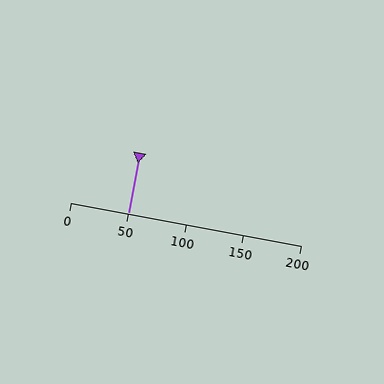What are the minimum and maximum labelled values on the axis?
The axis runs from 0 to 200.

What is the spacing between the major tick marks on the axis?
The major ticks are spaced 50 apart.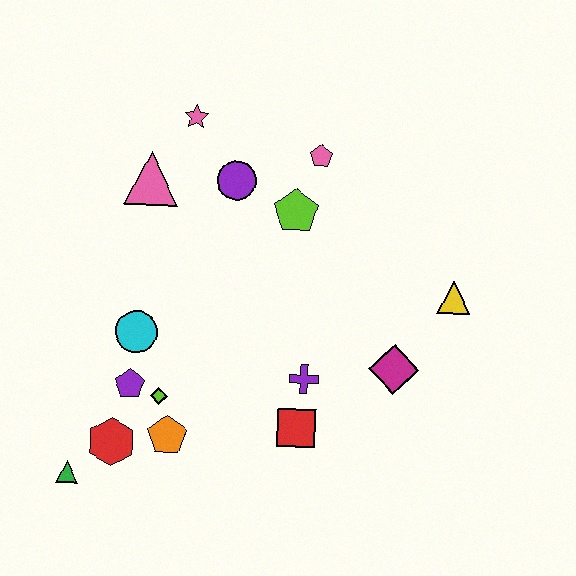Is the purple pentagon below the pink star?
Yes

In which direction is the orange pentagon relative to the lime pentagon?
The orange pentagon is below the lime pentagon.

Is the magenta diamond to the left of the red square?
No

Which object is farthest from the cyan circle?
The yellow triangle is farthest from the cyan circle.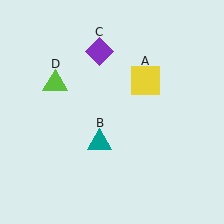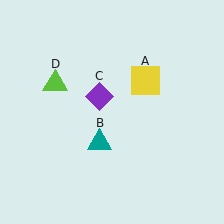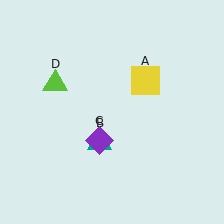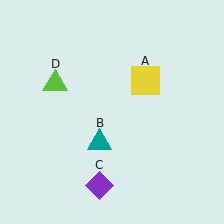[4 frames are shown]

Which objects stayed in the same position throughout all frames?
Yellow square (object A) and teal triangle (object B) and lime triangle (object D) remained stationary.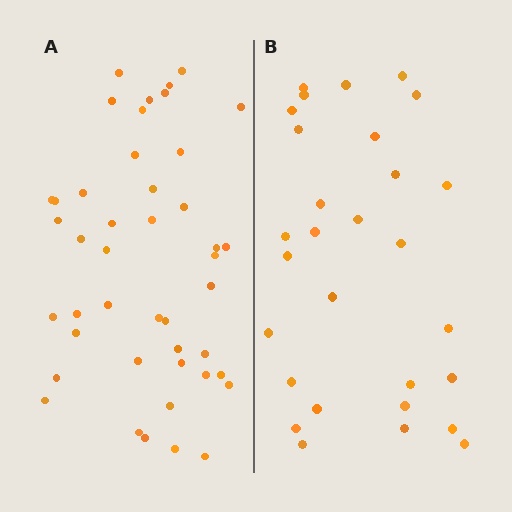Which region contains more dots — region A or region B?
Region A (the left region) has more dots.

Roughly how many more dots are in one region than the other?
Region A has approximately 15 more dots than region B.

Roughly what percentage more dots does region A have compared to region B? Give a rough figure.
About 50% more.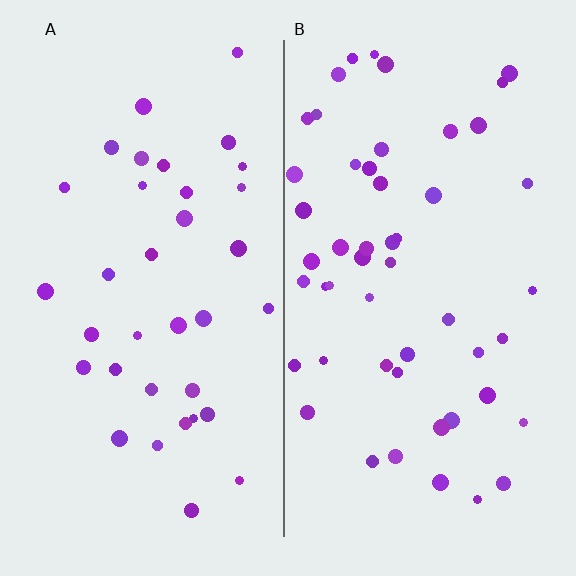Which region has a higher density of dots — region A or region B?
B (the right).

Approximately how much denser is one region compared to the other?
Approximately 1.4× — region B over region A.